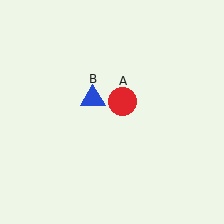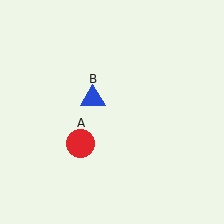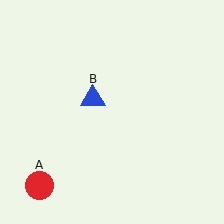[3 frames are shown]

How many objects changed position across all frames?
1 object changed position: red circle (object A).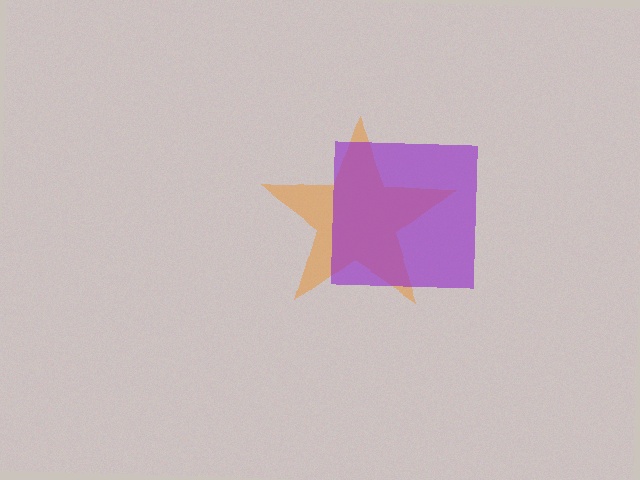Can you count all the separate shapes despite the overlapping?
Yes, there are 2 separate shapes.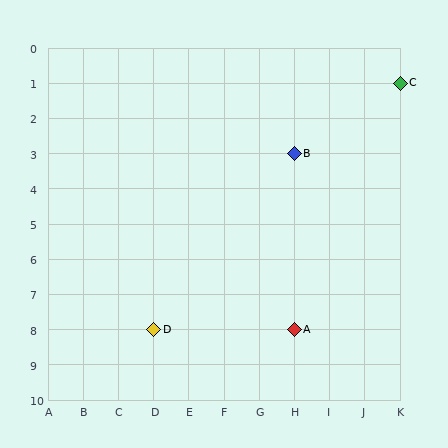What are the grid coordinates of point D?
Point D is at grid coordinates (D, 8).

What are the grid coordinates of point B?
Point B is at grid coordinates (H, 3).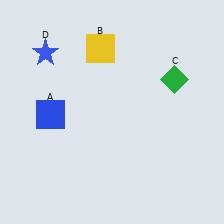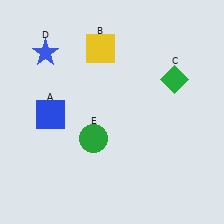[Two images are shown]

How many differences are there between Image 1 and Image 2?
There is 1 difference between the two images.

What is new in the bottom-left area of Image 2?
A green circle (E) was added in the bottom-left area of Image 2.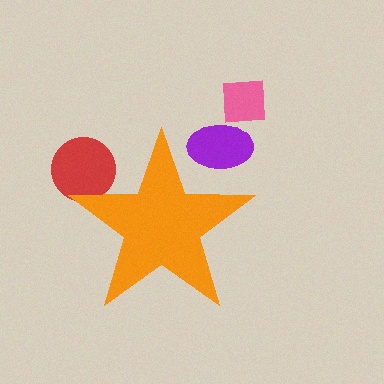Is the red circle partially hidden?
Yes, the red circle is partially hidden behind the orange star.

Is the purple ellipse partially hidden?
Yes, the purple ellipse is partially hidden behind the orange star.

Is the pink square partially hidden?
No, the pink square is fully visible.